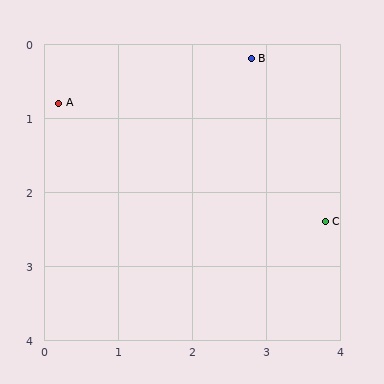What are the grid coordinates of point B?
Point B is at approximately (2.8, 0.2).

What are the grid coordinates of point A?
Point A is at approximately (0.2, 0.8).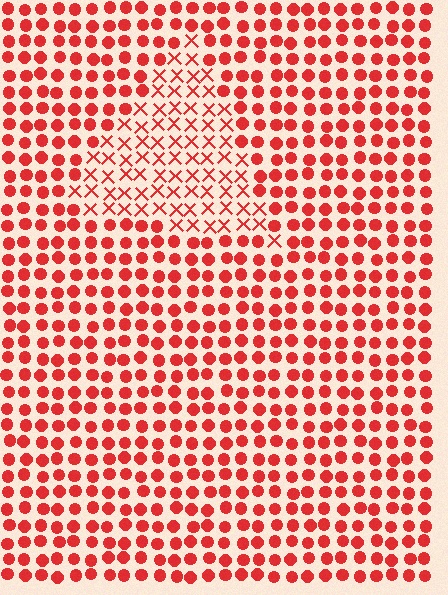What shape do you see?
I see a triangle.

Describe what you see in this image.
The image is filled with small red elements arranged in a uniform grid. A triangle-shaped region contains X marks, while the surrounding area contains circles. The boundary is defined purely by the change in element shape.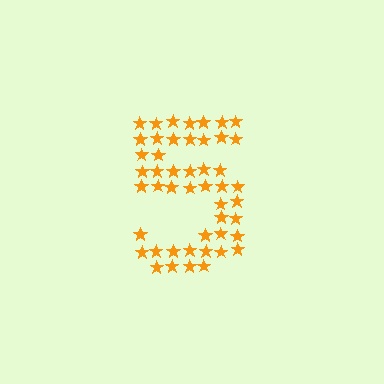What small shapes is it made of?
It is made of small stars.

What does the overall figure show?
The overall figure shows the digit 5.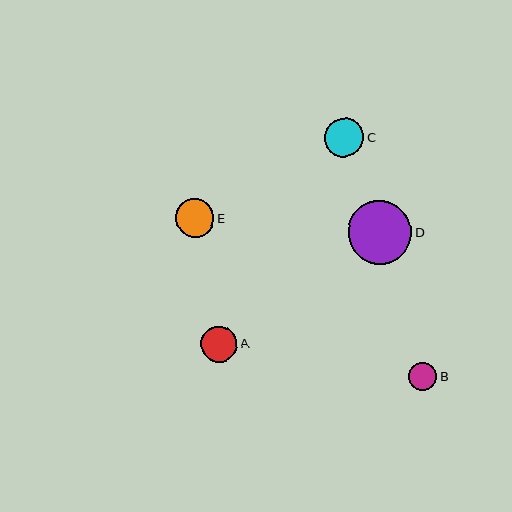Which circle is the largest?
Circle D is the largest with a size of approximately 63 pixels.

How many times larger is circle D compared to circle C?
Circle D is approximately 1.6 times the size of circle C.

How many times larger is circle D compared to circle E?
Circle D is approximately 1.6 times the size of circle E.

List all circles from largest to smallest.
From largest to smallest: D, C, E, A, B.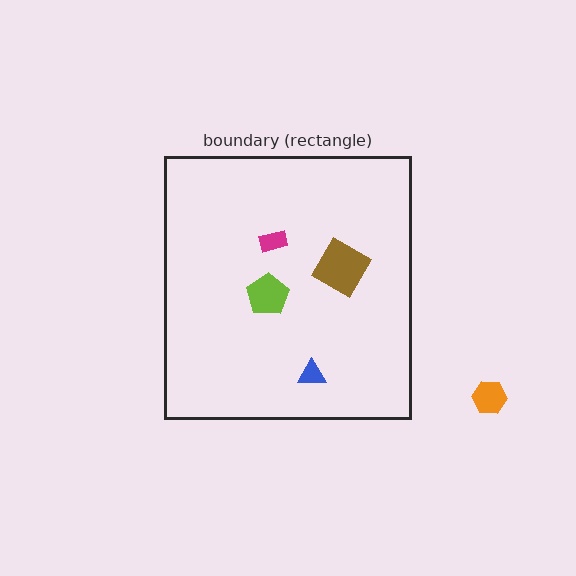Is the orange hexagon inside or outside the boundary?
Outside.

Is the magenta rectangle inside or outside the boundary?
Inside.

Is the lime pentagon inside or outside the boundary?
Inside.